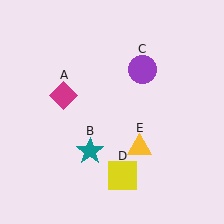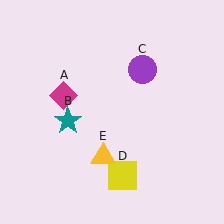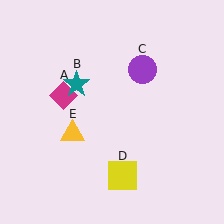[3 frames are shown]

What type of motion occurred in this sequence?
The teal star (object B), yellow triangle (object E) rotated clockwise around the center of the scene.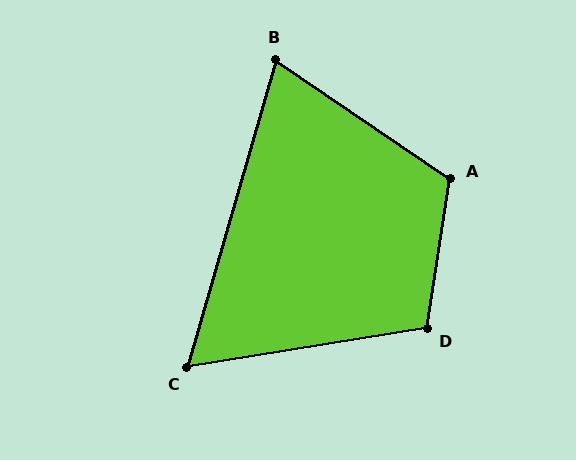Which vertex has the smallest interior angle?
C, at approximately 65 degrees.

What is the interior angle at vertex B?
Approximately 72 degrees (acute).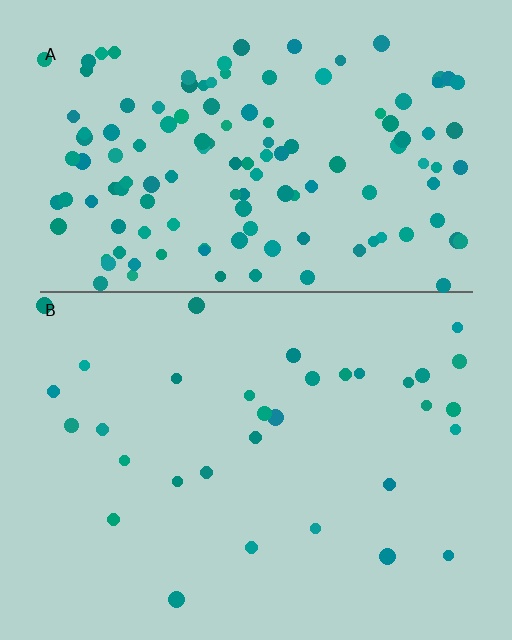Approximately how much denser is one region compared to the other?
Approximately 4.0× — region A over region B.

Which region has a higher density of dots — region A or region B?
A (the top).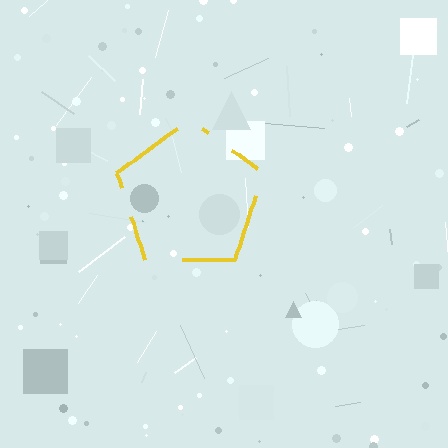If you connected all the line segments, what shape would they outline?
They would outline a pentagon.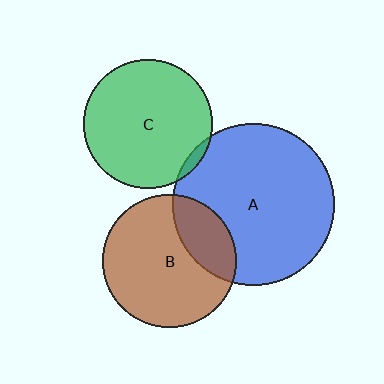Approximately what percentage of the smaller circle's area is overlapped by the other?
Approximately 5%.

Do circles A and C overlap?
Yes.